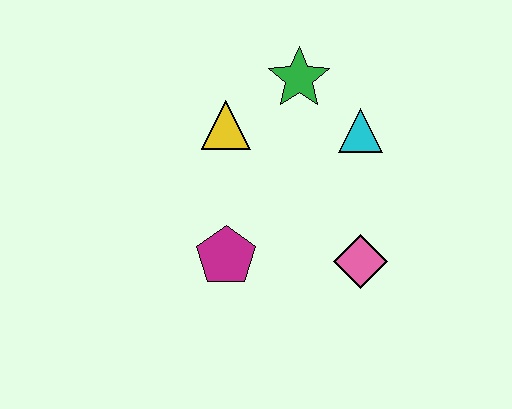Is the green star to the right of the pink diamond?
No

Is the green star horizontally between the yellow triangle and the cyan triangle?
Yes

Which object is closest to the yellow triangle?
The green star is closest to the yellow triangle.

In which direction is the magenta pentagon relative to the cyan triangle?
The magenta pentagon is to the left of the cyan triangle.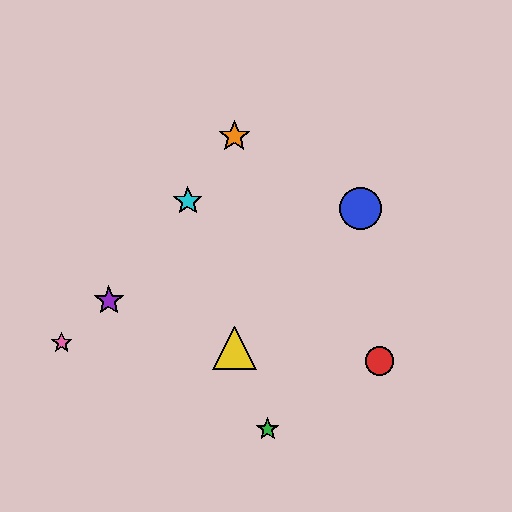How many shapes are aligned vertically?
2 shapes (the yellow triangle, the orange star) are aligned vertically.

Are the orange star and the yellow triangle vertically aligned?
Yes, both are at x≈234.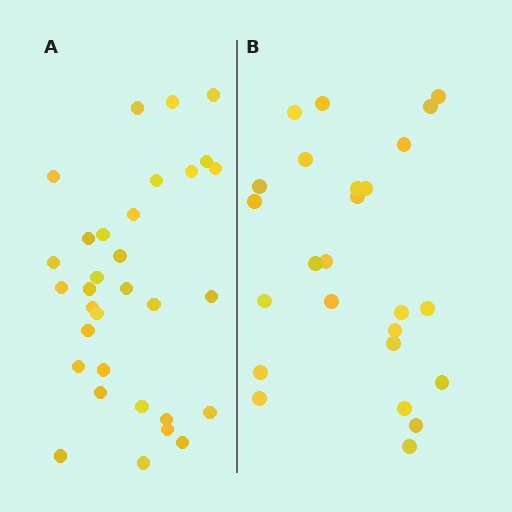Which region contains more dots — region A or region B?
Region A (the left region) has more dots.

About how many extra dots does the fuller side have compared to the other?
Region A has roughly 8 or so more dots than region B.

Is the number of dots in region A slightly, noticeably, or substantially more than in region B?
Region A has noticeably more, but not dramatically so. The ratio is roughly 1.3 to 1.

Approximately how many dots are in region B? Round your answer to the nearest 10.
About 20 dots. (The exact count is 25, which rounds to 20.)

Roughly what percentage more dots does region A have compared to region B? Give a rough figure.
About 30% more.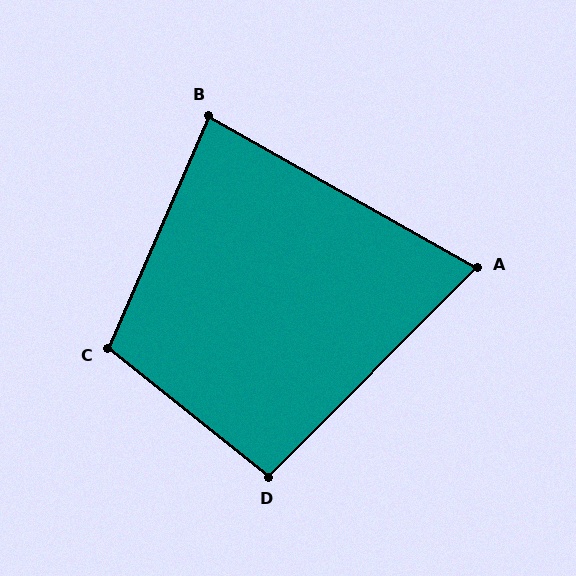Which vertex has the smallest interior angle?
A, at approximately 75 degrees.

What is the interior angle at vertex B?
Approximately 84 degrees (acute).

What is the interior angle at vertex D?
Approximately 96 degrees (obtuse).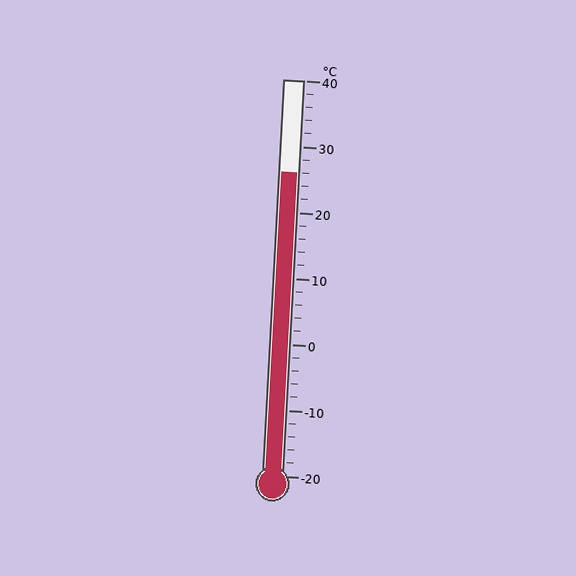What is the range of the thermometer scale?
The thermometer scale ranges from -20°C to 40°C.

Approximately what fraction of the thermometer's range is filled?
The thermometer is filled to approximately 75% of its range.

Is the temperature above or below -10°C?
The temperature is above -10°C.